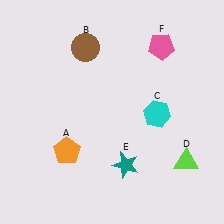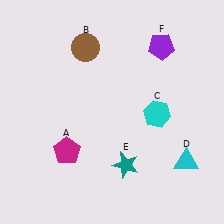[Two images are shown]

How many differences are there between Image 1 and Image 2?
There are 3 differences between the two images.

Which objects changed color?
A changed from orange to magenta. D changed from lime to cyan. F changed from pink to purple.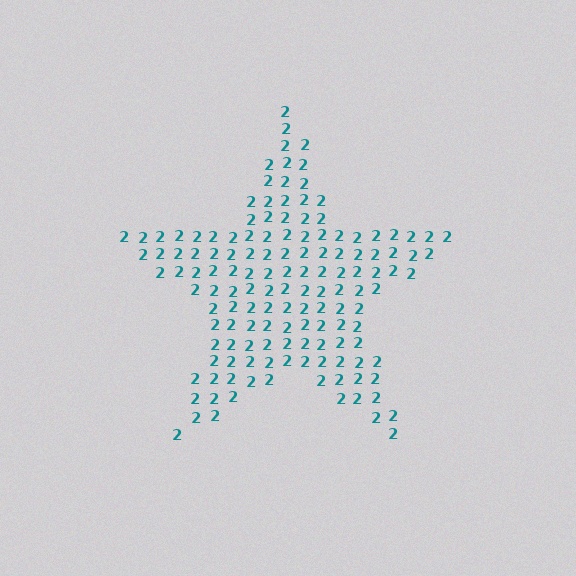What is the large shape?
The large shape is a star.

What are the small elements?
The small elements are digit 2's.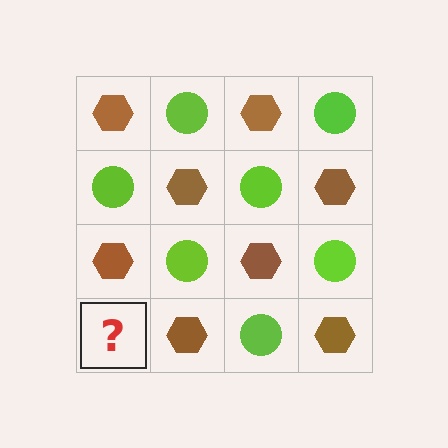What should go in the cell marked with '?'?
The missing cell should contain a lime circle.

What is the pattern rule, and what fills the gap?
The rule is that it alternates brown hexagon and lime circle in a checkerboard pattern. The gap should be filled with a lime circle.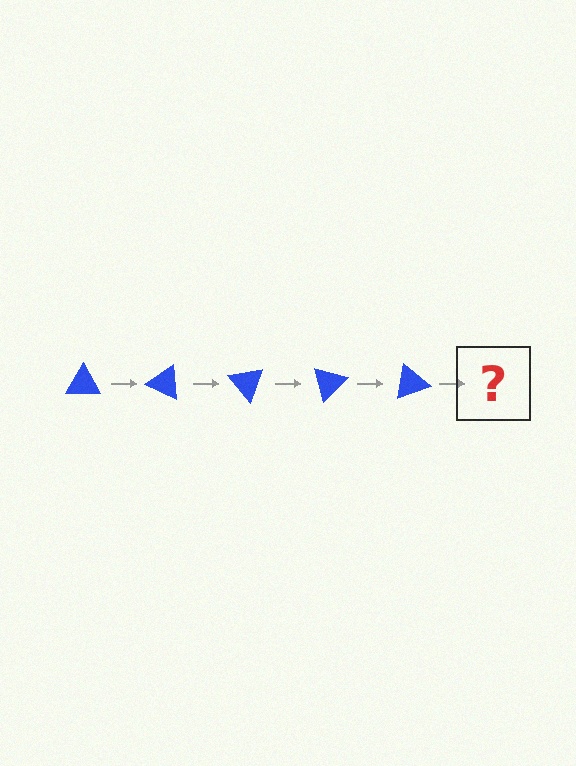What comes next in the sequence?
The next element should be a blue triangle rotated 125 degrees.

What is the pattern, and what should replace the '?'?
The pattern is that the triangle rotates 25 degrees each step. The '?' should be a blue triangle rotated 125 degrees.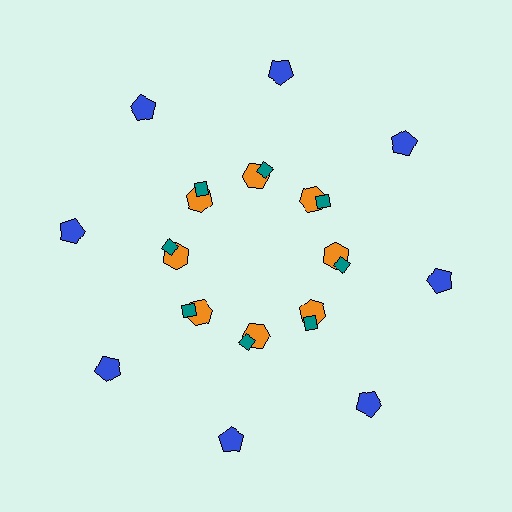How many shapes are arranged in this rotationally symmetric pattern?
There are 24 shapes, arranged in 8 groups of 3.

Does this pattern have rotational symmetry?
Yes, this pattern has 8-fold rotational symmetry. It looks the same after rotating 45 degrees around the center.